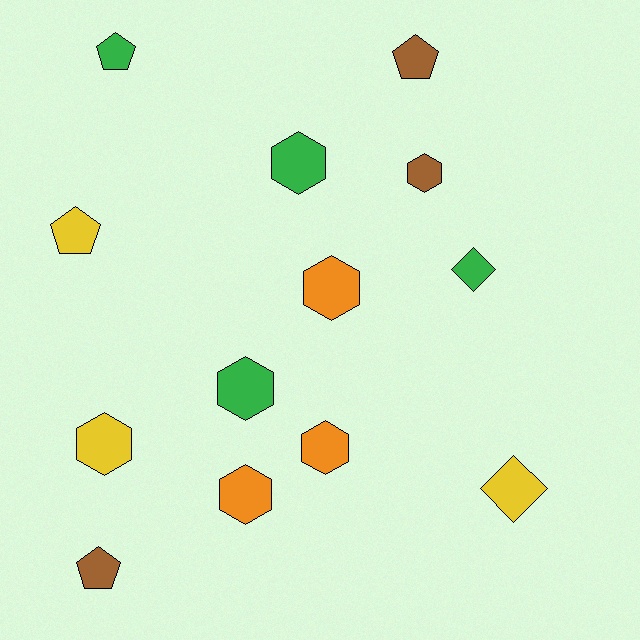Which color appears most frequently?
Green, with 4 objects.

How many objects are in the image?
There are 13 objects.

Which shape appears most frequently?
Hexagon, with 7 objects.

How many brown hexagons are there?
There is 1 brown hexagon.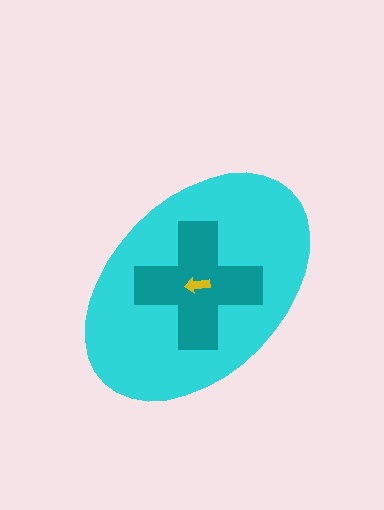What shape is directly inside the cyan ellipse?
The teal cross.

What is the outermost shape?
The cyan ellipse.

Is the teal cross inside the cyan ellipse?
Yes.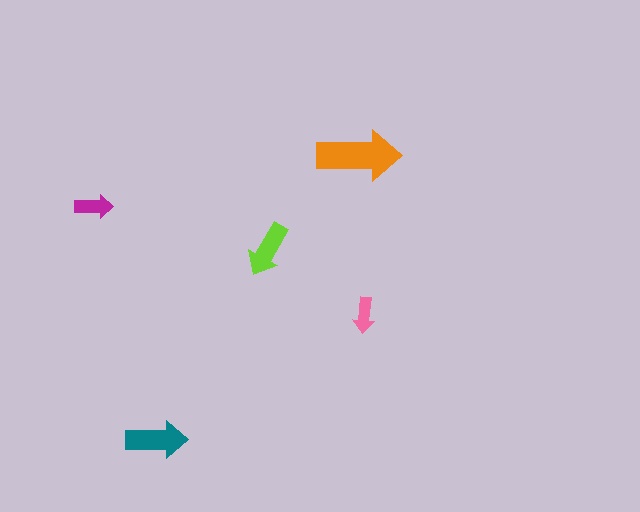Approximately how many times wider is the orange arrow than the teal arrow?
About 1.5 times wider.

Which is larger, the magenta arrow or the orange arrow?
The orange one.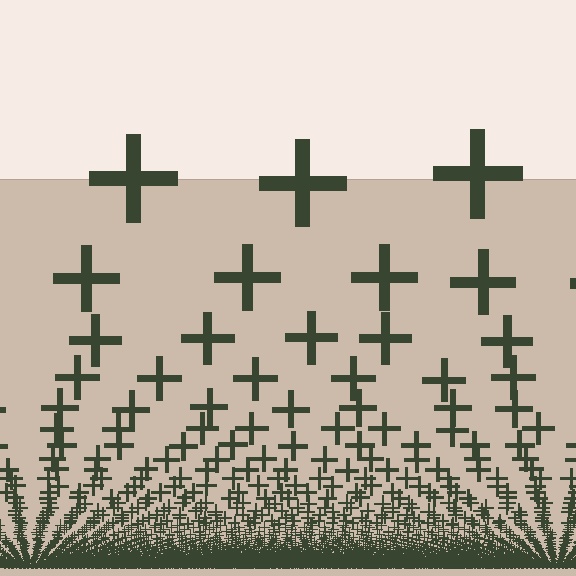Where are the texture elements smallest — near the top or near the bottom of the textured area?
Near the bottom.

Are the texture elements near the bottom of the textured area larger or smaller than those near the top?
Smaller. The gradient is inverted — elements near the bottom are smaller and denser.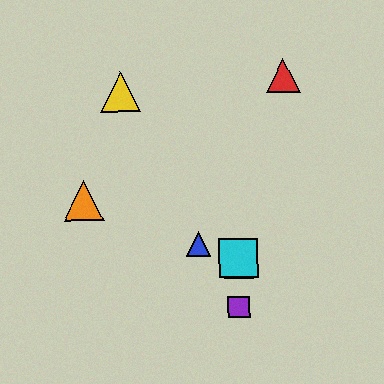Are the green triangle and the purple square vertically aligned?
Yes, both are at x≈238.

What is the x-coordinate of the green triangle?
The green triangle is at x≈238.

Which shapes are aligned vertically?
The green triangle, the purple square, the cyan square are aligned vertically.